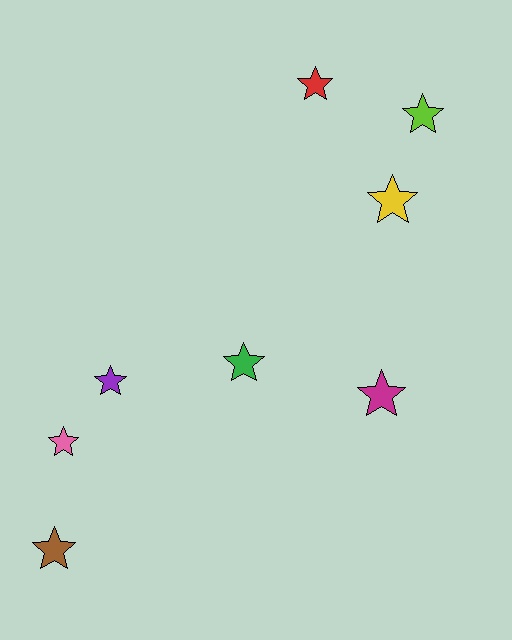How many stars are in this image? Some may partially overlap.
There are 8 stars.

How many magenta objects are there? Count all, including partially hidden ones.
There is 1 magenta object.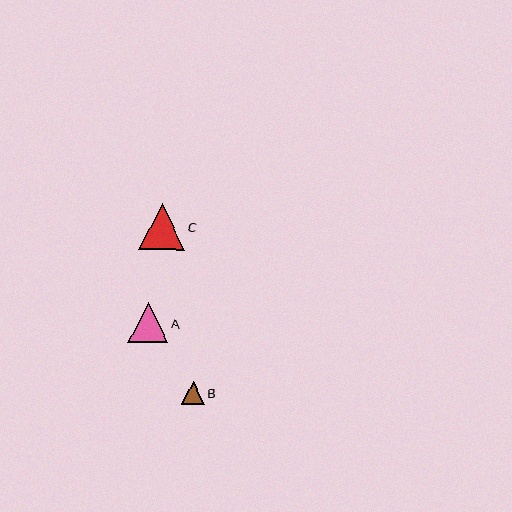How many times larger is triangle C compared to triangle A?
Triangle C is approximately 1.2 times the size of triangle A.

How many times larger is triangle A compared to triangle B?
Triangle A is approximately 1.7 times the size of triangle B.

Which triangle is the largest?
Triangle C is the largest with a size of approximately 46 pixels.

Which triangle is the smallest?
Triangle B is the smallest with a size of approximately 23 pixels.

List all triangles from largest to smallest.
From largest to smallest: C, A, B.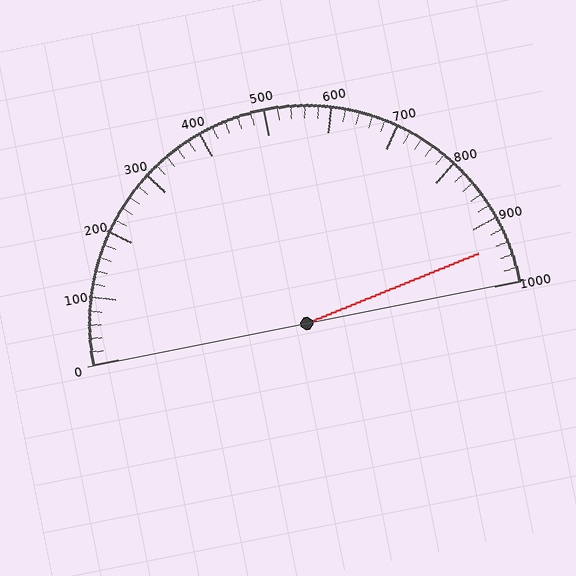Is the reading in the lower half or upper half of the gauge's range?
The reading is in the upper half of the range (0 to 1000).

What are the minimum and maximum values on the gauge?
The gauge ranges from 0 to 1000.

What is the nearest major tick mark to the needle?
The nearest major tick mark is 900.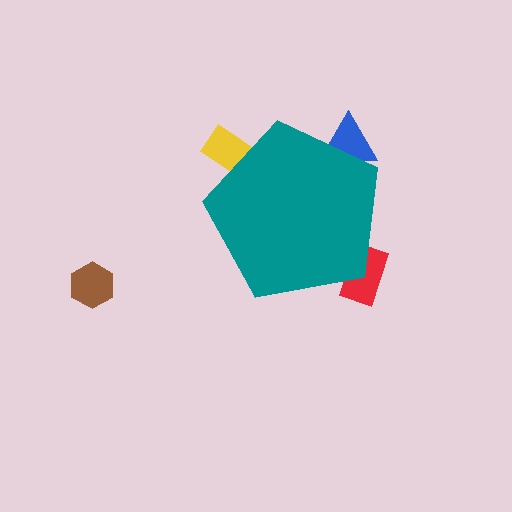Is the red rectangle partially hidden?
Yes, the red rectangle is partially hidden behind the teal pentagon.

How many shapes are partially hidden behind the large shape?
3 shapes are partially hidden.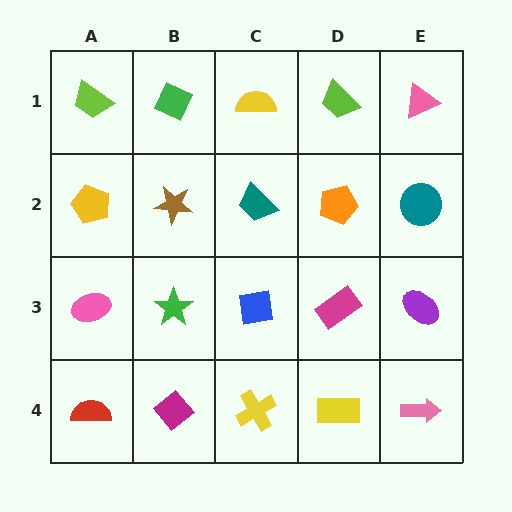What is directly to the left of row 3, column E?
A magenta rectangle.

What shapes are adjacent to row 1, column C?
A teal trapezoid (row 2, column C), a green diamond (row 1, column B), a lime trapezoid (row 1, column D).